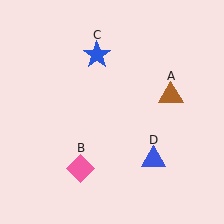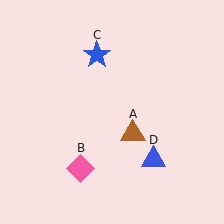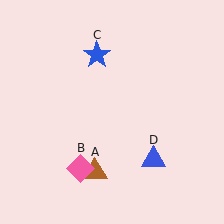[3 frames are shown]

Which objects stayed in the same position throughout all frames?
Pink diamond (object B) and blue star (object C) and blue triangle (object D) remained stationary.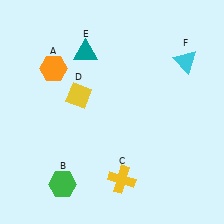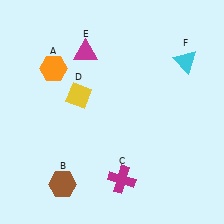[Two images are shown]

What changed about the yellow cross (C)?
In Image 1, C is yellow. In Image 2, it changed to magenta.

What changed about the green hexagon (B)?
In Image 1, B is green. In Image 2, it changed to brown.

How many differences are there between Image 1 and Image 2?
There are 3 differences between the two images.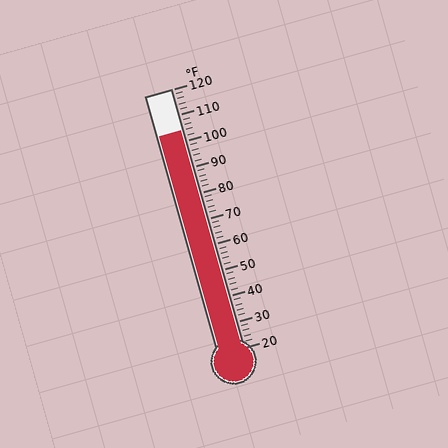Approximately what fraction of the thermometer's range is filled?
The thermometer is filled to approximately 85% of its range.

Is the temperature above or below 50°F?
The temperature is above 50°F.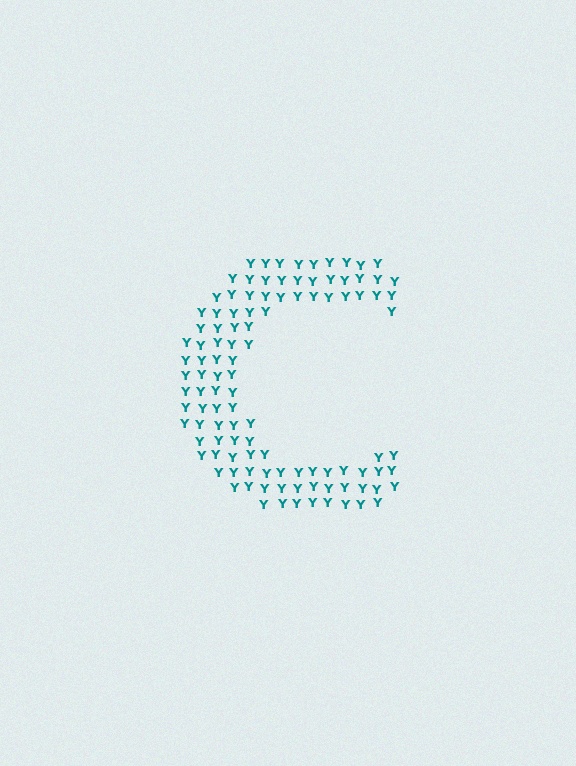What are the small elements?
The small elements are letter Y's.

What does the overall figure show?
The overall figure shows the letter C.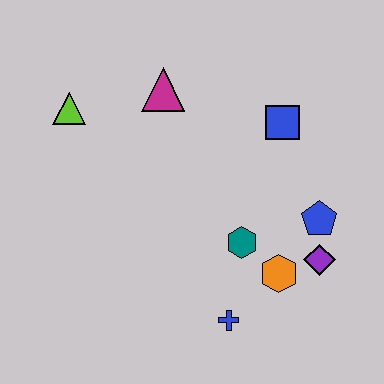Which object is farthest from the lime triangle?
The purple diamond is farthest from the lime triangle.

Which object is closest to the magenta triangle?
The lime triangle is closest to the magenta triangle.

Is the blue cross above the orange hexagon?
No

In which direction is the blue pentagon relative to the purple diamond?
The blue pentagon is above the purple diamond.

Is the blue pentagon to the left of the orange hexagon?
No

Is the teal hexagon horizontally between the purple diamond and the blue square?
No